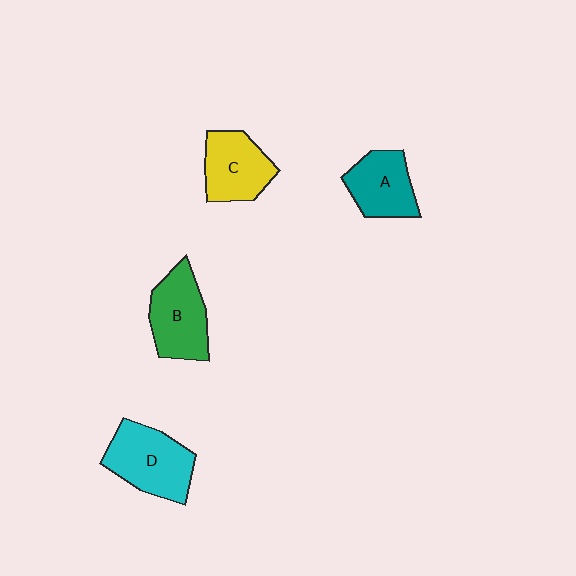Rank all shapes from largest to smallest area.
From largest to smallest: D (cyan), B (green), C (yellow), A (teal).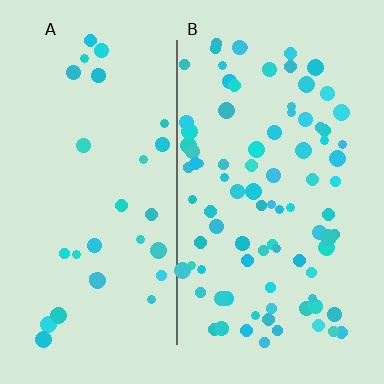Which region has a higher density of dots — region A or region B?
B (the right).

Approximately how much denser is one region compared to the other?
Approximately 3.0× — region B over region A.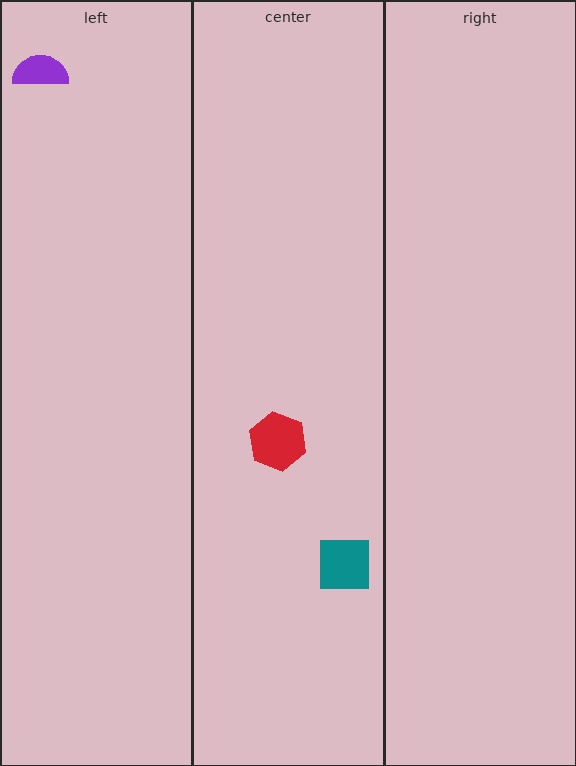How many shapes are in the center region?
2.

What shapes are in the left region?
The purple semicircle.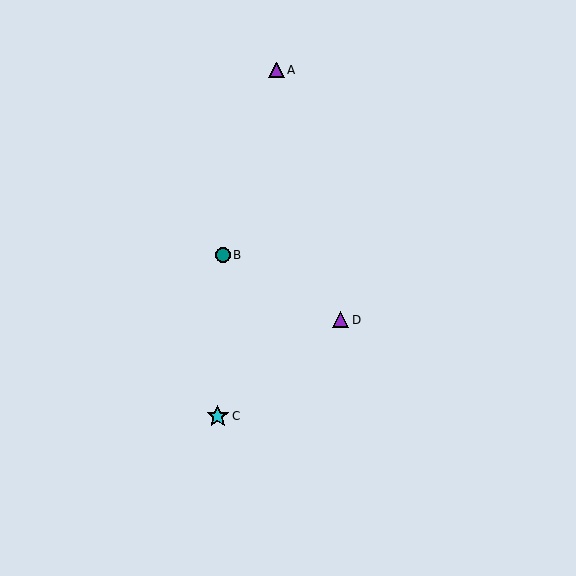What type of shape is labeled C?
Shape C is a cyan star.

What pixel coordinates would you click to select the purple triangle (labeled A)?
Click at (276, 70) to select the purple triangle A.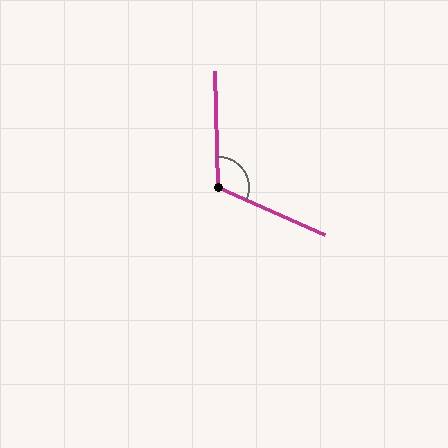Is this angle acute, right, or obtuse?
It is obtuse.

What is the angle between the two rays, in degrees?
Approximately 115 degrees.